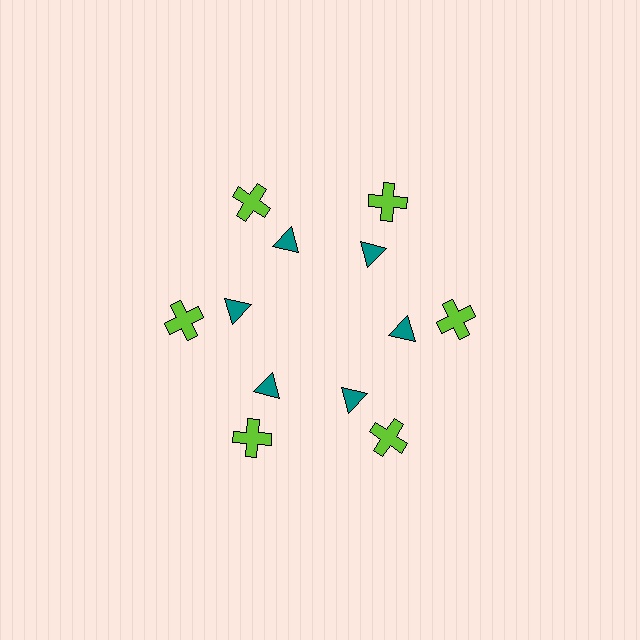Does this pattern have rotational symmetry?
Yes, this pattern has 6-fold rotational symmetry. It looks the same after rotating 60 degrees around the center.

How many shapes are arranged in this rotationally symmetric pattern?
There are 12 shapes, arranged in 6 groups of 2.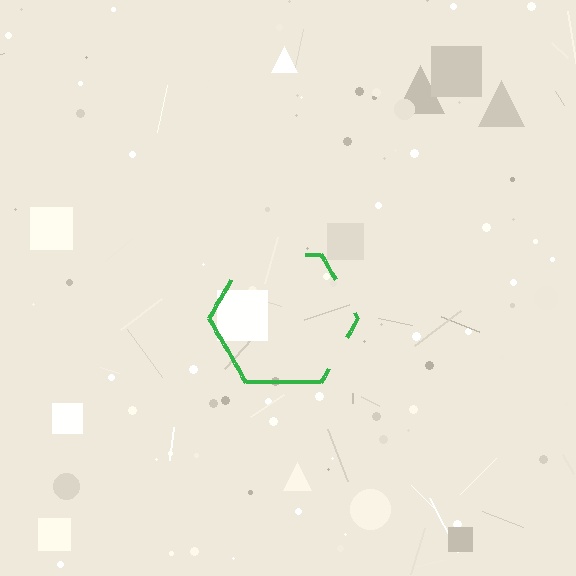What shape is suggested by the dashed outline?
The dashed outline suggests a hexagon.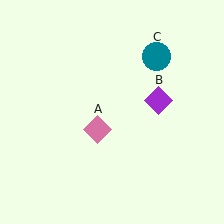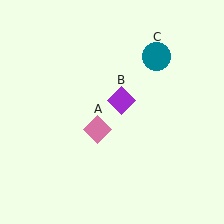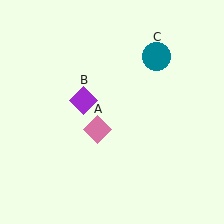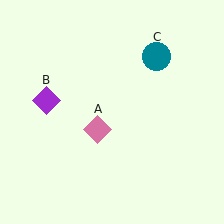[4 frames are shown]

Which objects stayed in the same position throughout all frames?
Pink diamond (object A) and teal circle (object C) remained stationary.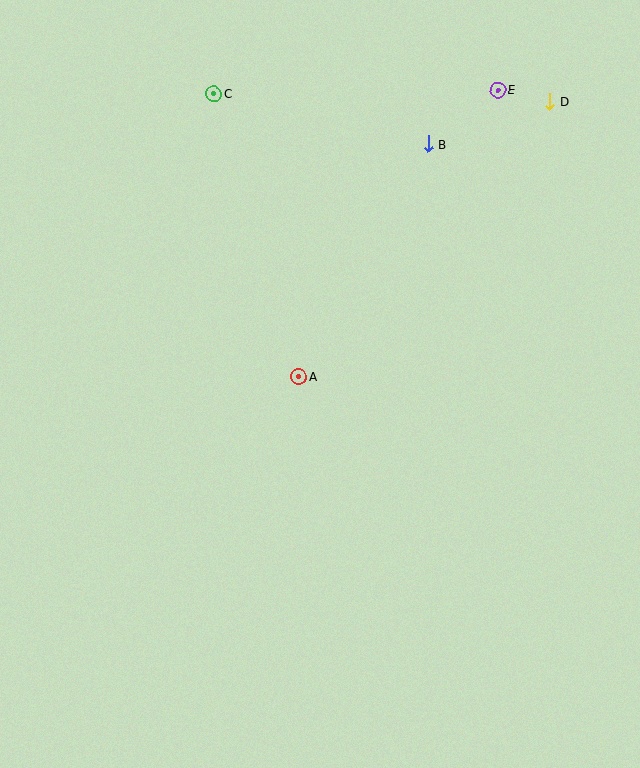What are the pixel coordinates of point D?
Point D is at (550, 101).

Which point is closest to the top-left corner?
Point C is closest to the top-left corner.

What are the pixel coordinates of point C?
Point C is at (214, 94).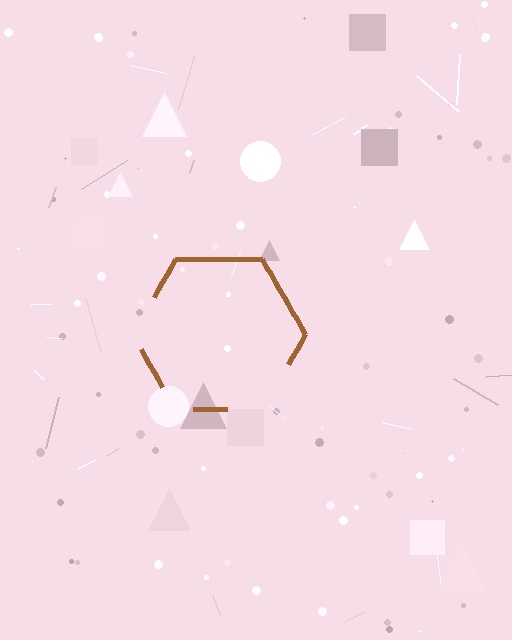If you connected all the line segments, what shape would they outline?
They would outline a hexagon.